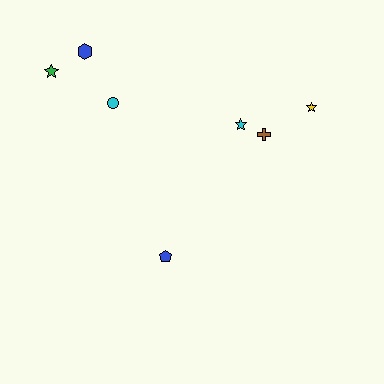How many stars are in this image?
There are 3 stars.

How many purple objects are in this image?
There are no purple objects.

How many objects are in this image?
There are 7 objects.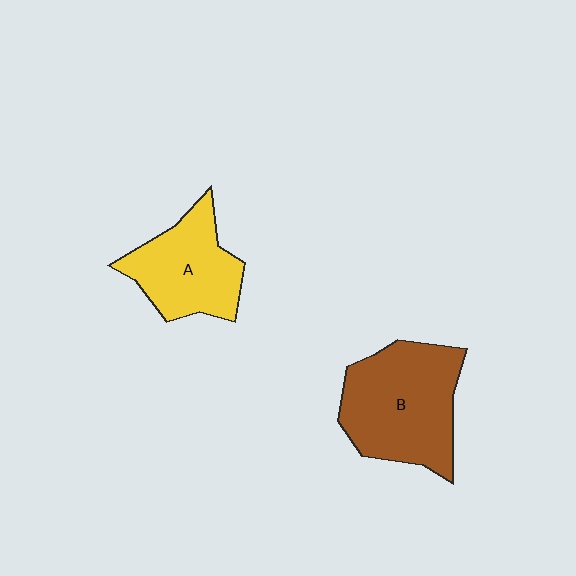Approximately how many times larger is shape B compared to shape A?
Approximately 1.4 times.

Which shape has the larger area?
Shape B (brown).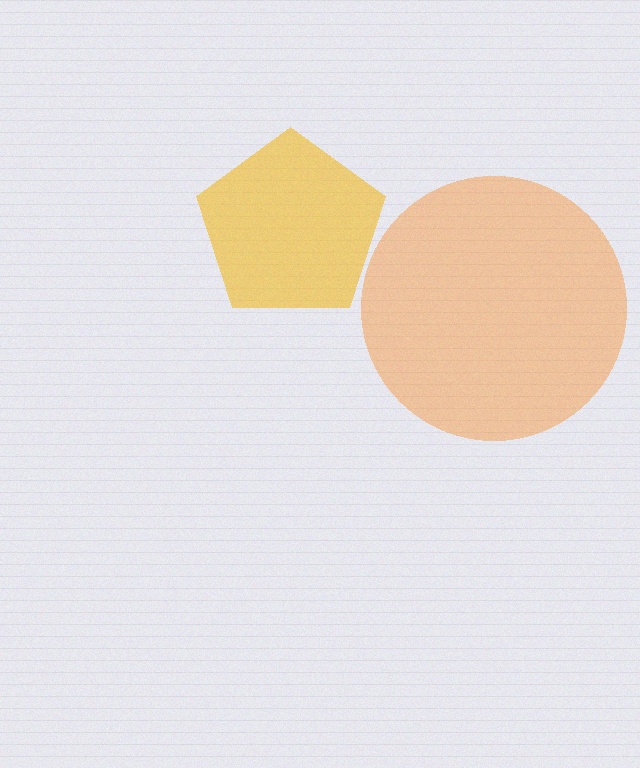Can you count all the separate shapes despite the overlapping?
Yes, there are 2 separate shapes.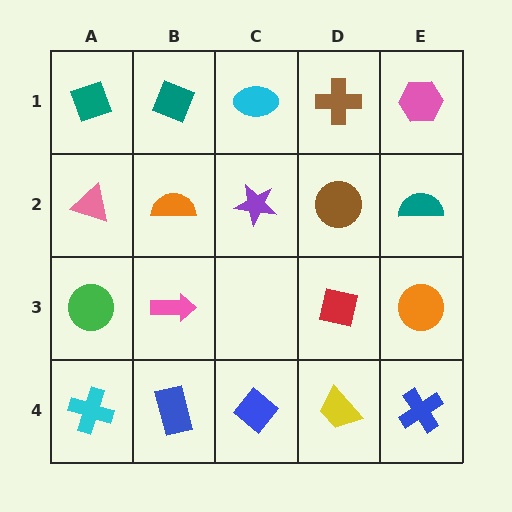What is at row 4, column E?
A blue cross.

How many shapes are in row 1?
5 shapes.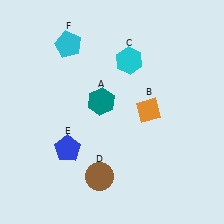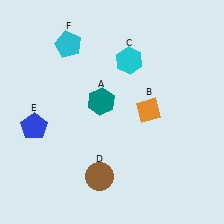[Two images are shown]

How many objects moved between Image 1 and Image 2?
1 object moved between the two images.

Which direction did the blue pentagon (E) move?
The blue pentagon (E) moved left.